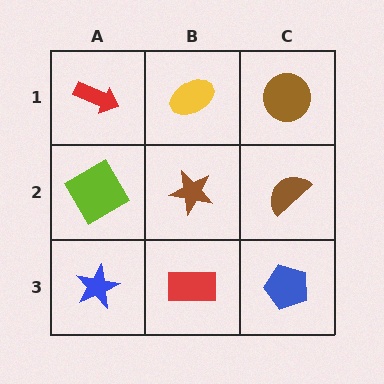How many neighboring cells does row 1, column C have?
2.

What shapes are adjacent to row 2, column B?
A yellow ellipse (row 1, column B), a red rectangle (row 3, column B), a lime diamond (row 2, column A), a brown semicircle (row 2, column C).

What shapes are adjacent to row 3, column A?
A lime diamond (row 2, column A), a red rectangle (row 3, column B).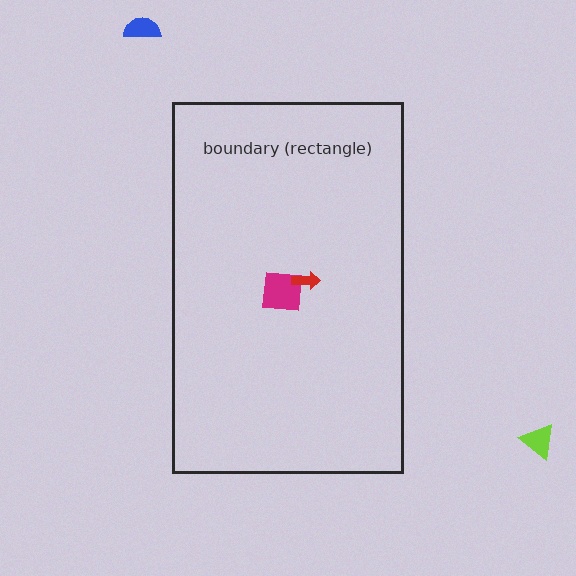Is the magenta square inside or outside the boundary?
Inside.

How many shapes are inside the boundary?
2 inside, 2 outside.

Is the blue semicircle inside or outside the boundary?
Outside.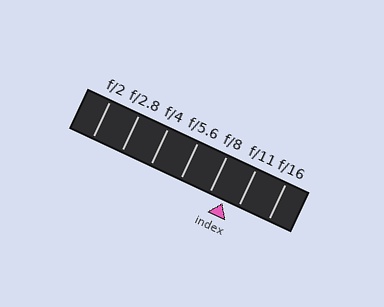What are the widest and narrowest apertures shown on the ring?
The widest aperture shown is f/2 and the narrowest is f/16.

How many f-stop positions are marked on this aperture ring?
There are 7 f-stop positions marked.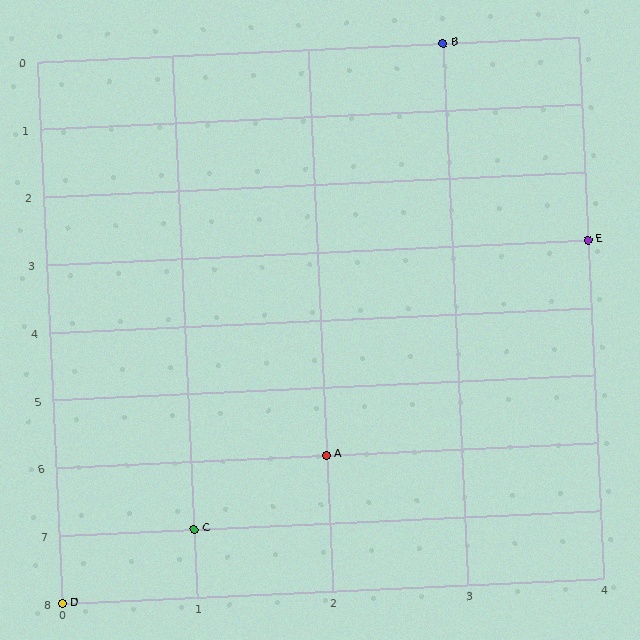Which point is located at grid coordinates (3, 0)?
Point B is at (3, 0).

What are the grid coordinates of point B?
Point B is at grid coordinates (3, 0).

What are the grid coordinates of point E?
Point E is at grid coordinates (4, 3).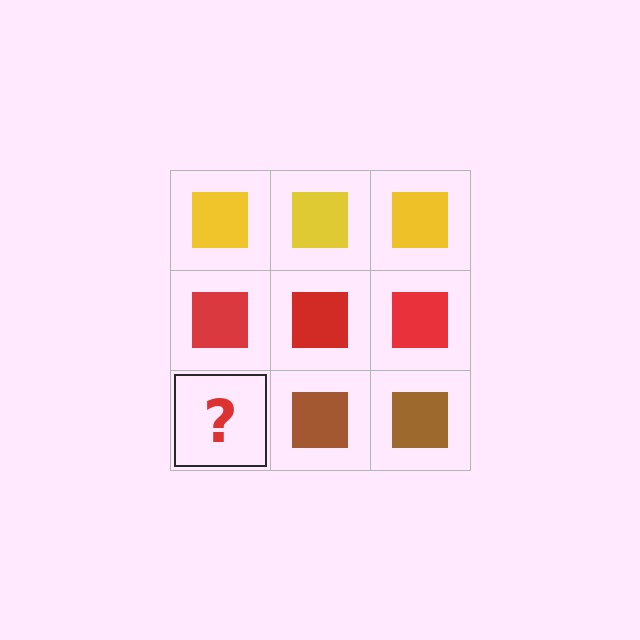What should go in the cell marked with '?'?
The missing cell should contain a brown square.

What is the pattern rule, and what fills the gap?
The rule is that each row has a consistent color. The gap should be filled with a brown square.